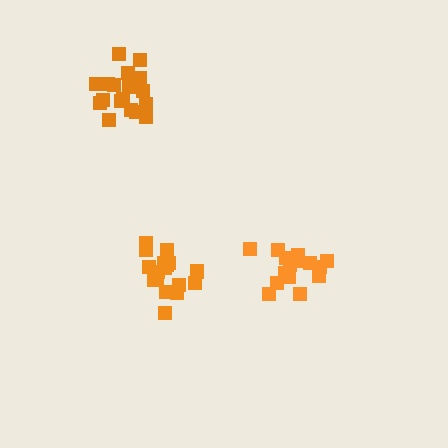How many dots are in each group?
Group 1: 15 dots, Group 2: 17 dots, Group 3: 18 dots (50 total).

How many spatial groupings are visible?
There are 3 spatial groupings.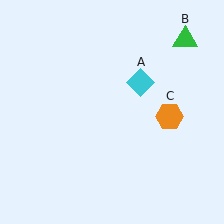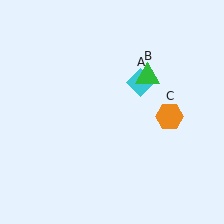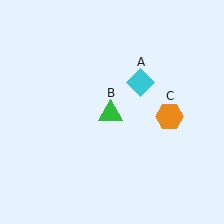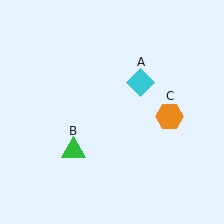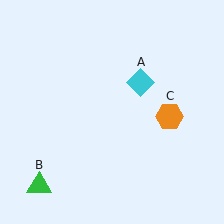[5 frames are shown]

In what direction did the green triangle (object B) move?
The green triangle (object B) moved down and to the left.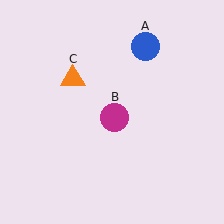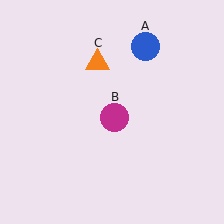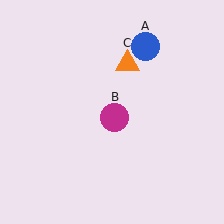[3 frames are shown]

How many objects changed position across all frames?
1 object changed position: orange triangle (object C).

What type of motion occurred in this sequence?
The orange triangle (object C) rotated clockwise around the center of the scene.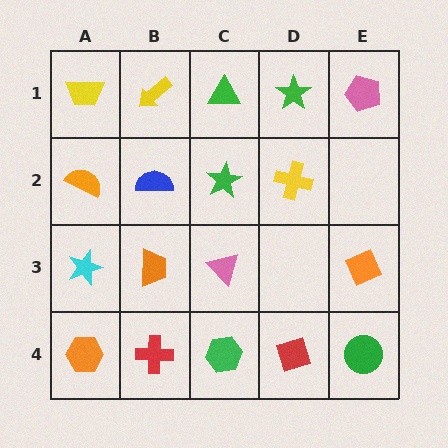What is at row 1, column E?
A pink pentagon.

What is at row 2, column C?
A green star.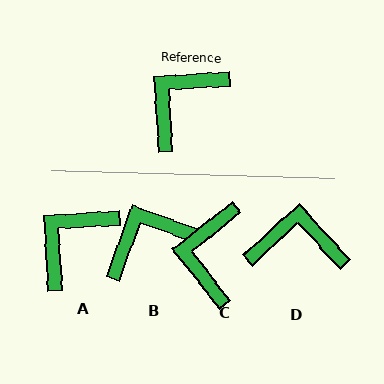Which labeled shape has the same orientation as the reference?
A.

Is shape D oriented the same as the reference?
No, it is off by about 51 degrees.